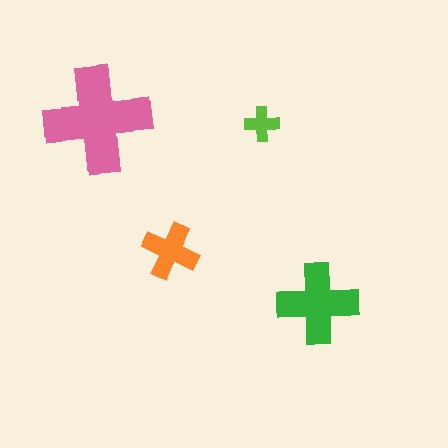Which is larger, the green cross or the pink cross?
The pink one.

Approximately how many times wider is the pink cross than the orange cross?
About 2 times wider.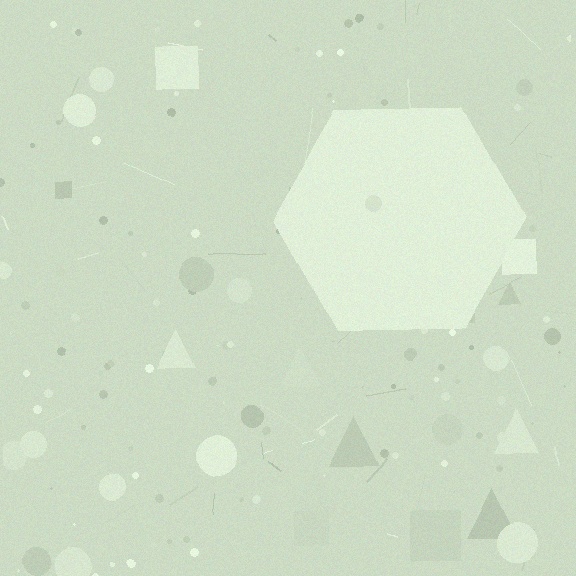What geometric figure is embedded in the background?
A hexagon is embedded in the background.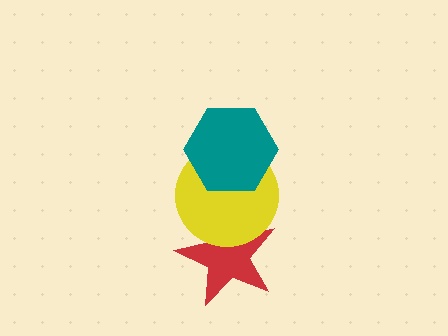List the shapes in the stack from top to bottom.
From top to bottom: the teal hexagon, the yellow circle, the red star.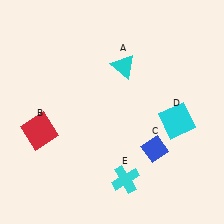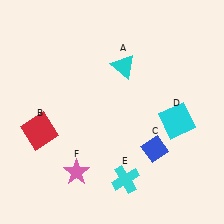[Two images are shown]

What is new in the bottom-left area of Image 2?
A pink star (F) was added in the bottom-left area of Image 2.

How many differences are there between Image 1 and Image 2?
There is 1 difference between the two images.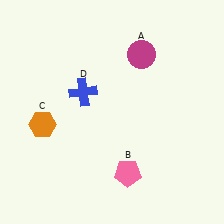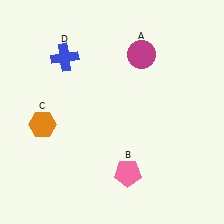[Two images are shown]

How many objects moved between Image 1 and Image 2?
1 object moved between the two images.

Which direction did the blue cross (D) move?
The blue cross (D) moved up.